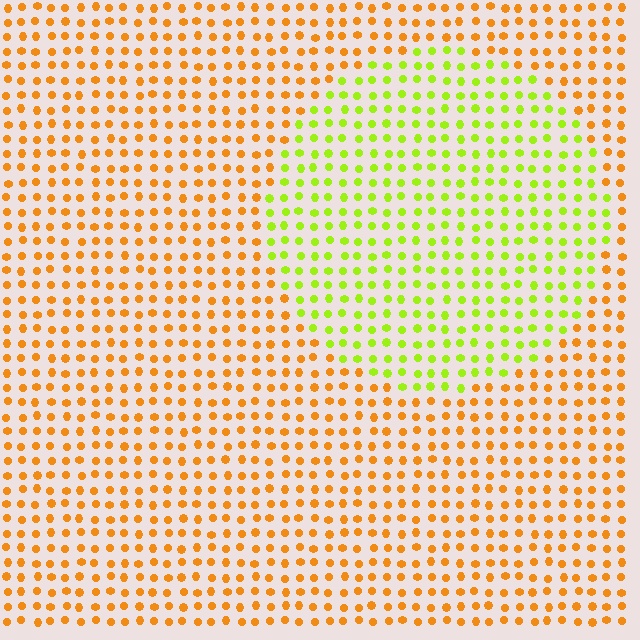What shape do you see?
I see a circle.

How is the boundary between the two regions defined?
The boundary is defined purely by a slight shift in hue (about 51 degrees). Spacing, size, and orientation are identical on both sides.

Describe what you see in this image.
The image is filled with small orange elements in a uniform arrangement. A circle-shaped region is visible where the elements are tinted to a slightly different hue, forming a subtle color boundary.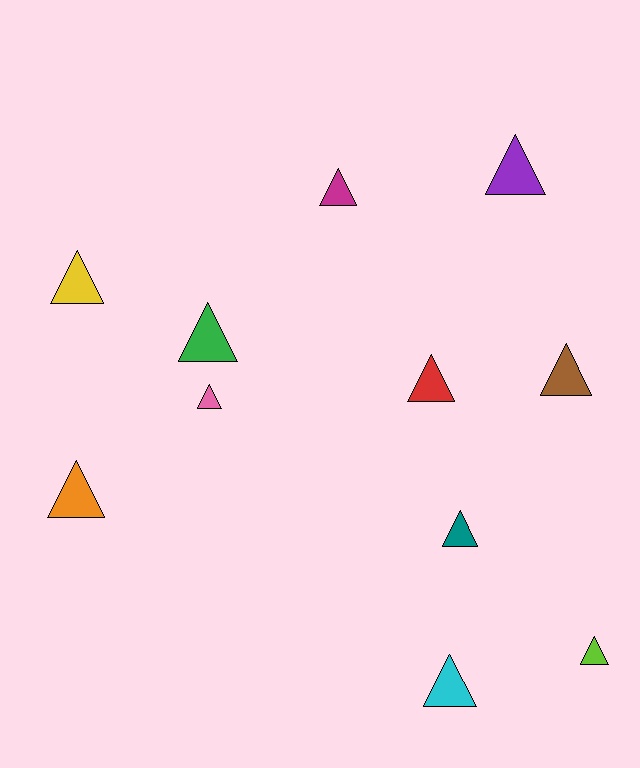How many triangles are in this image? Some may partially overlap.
There are 11 triangles.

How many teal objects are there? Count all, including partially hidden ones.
There is 1 teal object.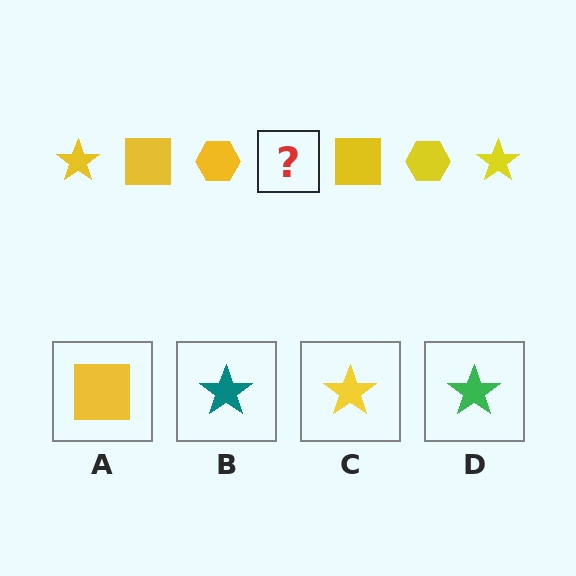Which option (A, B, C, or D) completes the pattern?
C.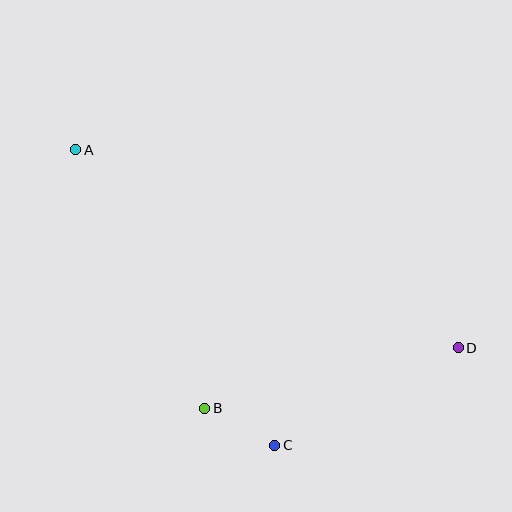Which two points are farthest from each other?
Points A and D are farthest from each other.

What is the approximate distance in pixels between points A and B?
The distance between A and B is approximately 289 pixels.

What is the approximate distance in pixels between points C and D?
The distance between C and D is approximately 207 pixels.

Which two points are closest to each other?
Points B and C are closest to each other.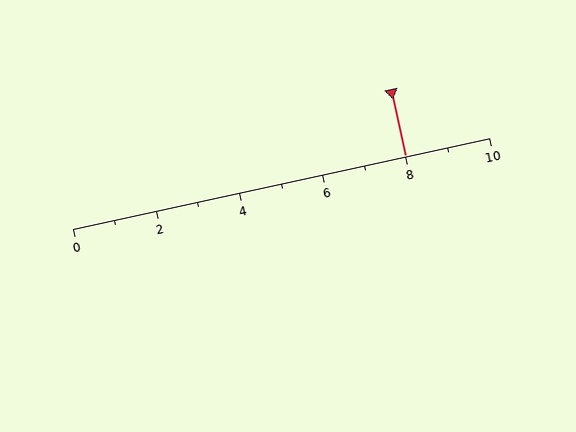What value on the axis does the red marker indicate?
The marker indicates approximately 8.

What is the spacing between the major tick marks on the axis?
The major ticks are spaced 2 apart.